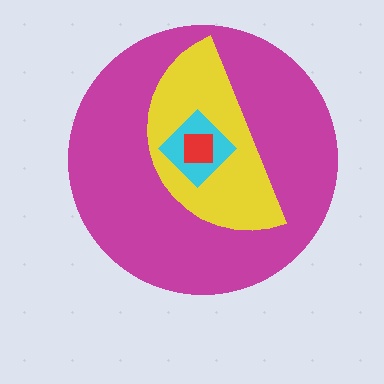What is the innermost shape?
The red square.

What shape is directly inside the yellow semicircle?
The cyan diamond.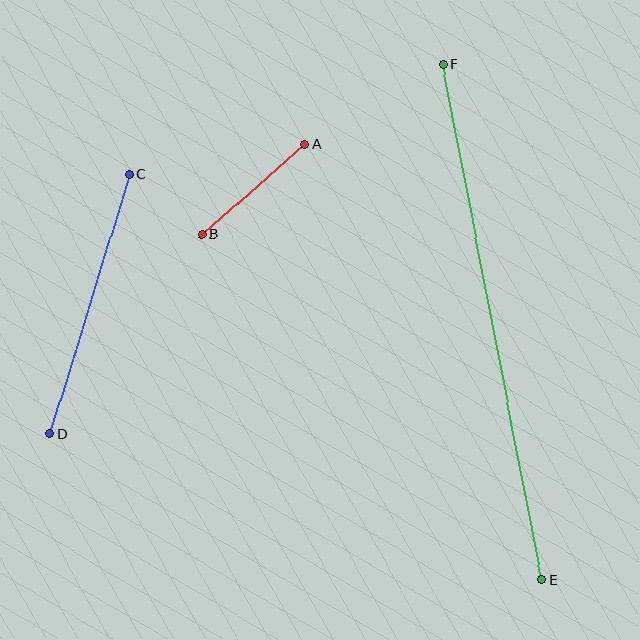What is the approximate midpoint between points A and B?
The midpoint is at approximately (253, 190) pixels.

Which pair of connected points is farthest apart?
Points E and F are farthest apart.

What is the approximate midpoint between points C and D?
The midpoint is at approximately (90, 304) pixels.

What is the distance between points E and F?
The distance is approximately 526 pixels.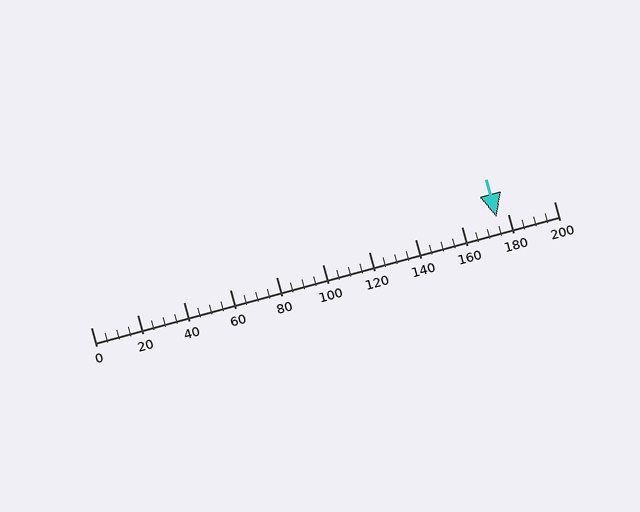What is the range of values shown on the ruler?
The ruler shows values from 0 to 200.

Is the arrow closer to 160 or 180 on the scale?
The arrow is closer to 180.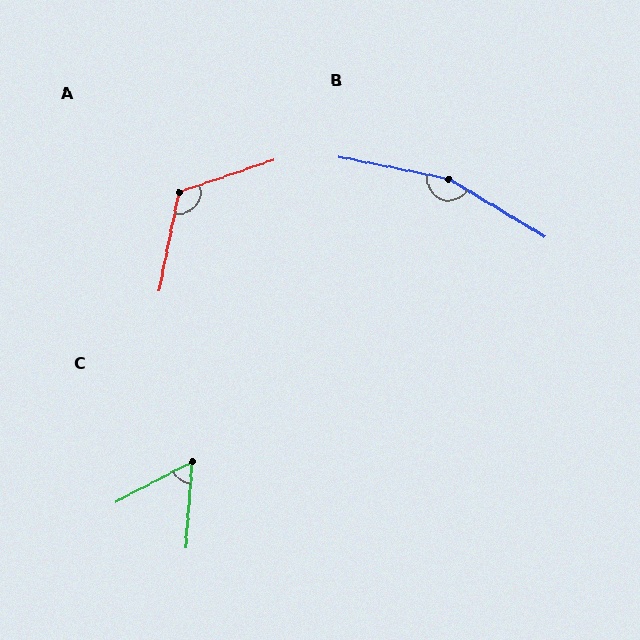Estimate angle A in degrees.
Approximately 120 degrees.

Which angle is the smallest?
C, at approximately 58 degrees.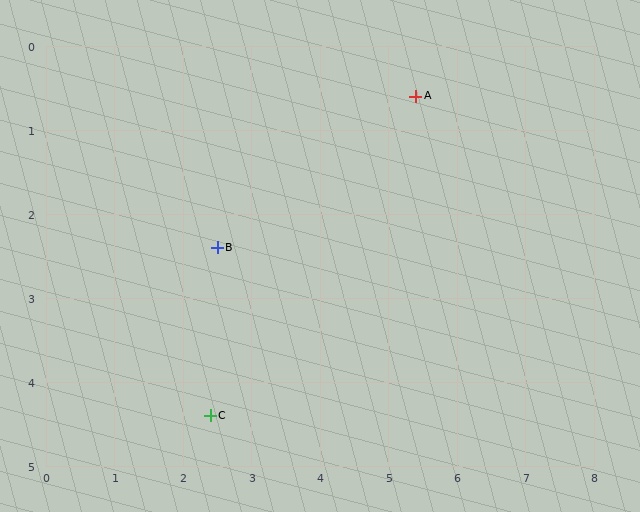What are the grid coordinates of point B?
Point B is at approximately (2.5, 2.4).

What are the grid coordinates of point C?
Point C is at approximately (2.4, 4.4).